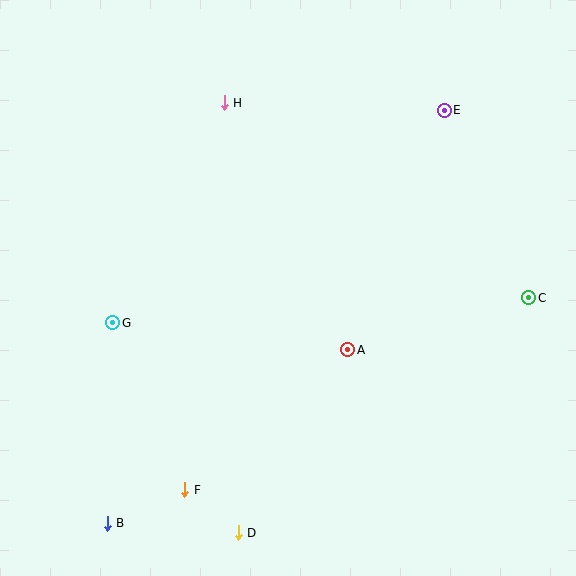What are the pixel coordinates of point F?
Point F is at (185, 490).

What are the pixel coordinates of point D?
Point D is at (238, 533).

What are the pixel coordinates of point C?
Point C is at (529, 298).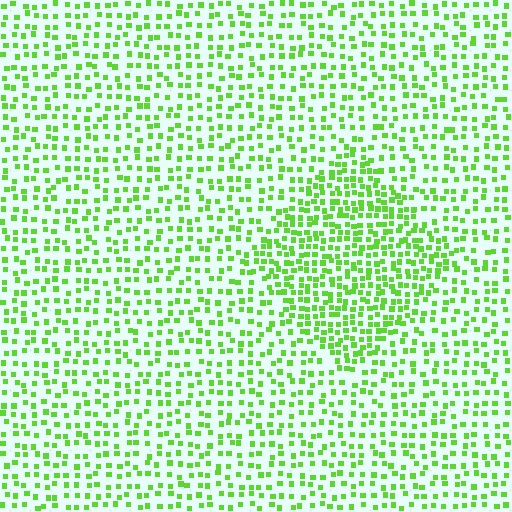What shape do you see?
I see a diamond.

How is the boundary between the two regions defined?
The boundary is defined by a change in element density (approximately 1.8x ratio). All elements are the same color, size, and shape.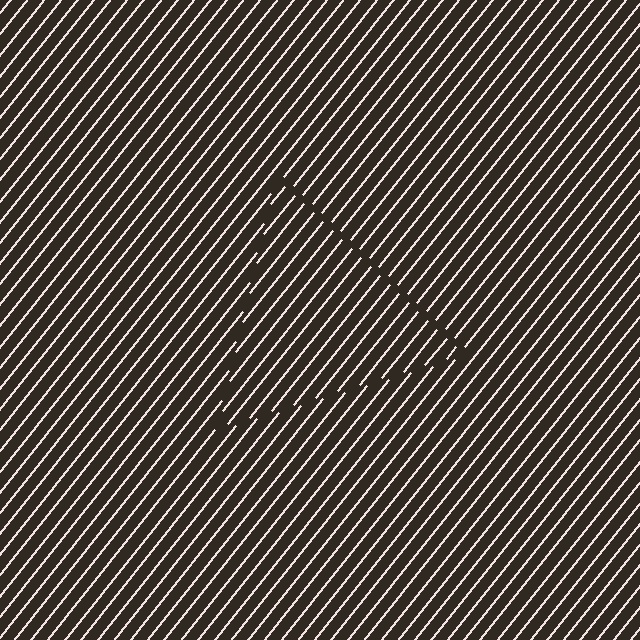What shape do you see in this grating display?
An illusory triangle. The interior of the shape contains the same grating, shifted by half a period — the contour is defined by the phase discontinuity where line-ends from the inner and outer gratings abut.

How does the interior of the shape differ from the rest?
The interior of the shape contains the same grating, shifted by half a period — the contour is defined by the phase discontinuity where line-ends from the inner and outer gratings abut.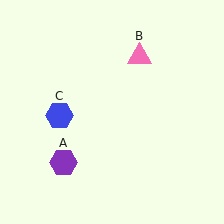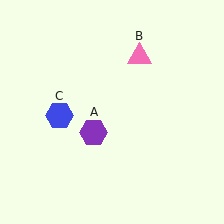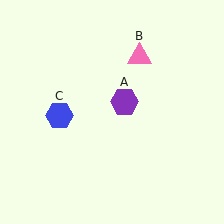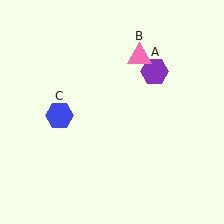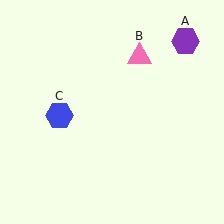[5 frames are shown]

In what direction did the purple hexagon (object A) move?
The purple hexagon (object A) moved up and to the right.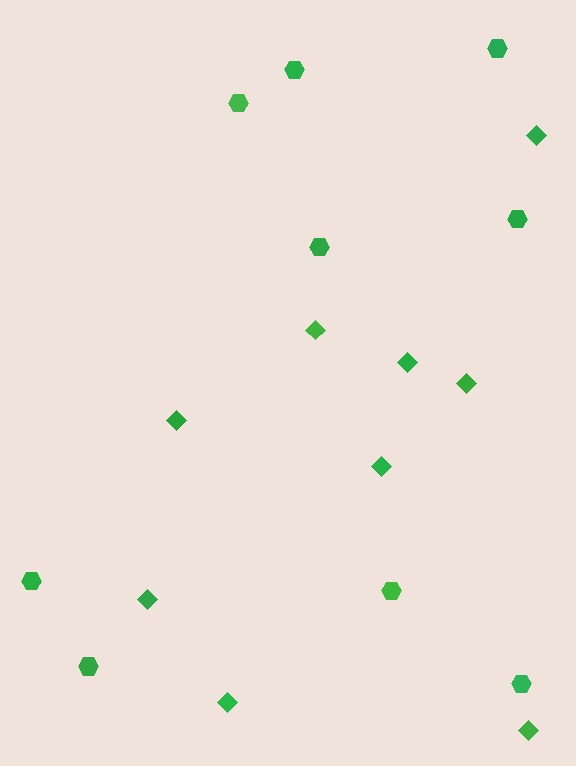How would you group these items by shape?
There are 2 groups: one group of hexagons (9) and one group of diamonds (9).